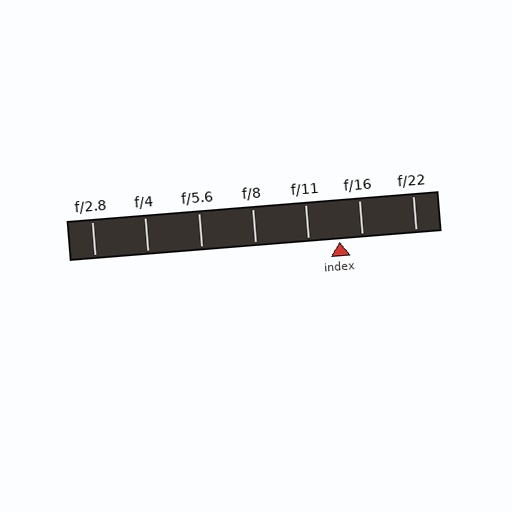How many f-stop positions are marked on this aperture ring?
There are 7 f-stop positions marked.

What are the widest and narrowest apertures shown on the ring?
The widest aperture shown is f/2.8 and the narrowest is f/22.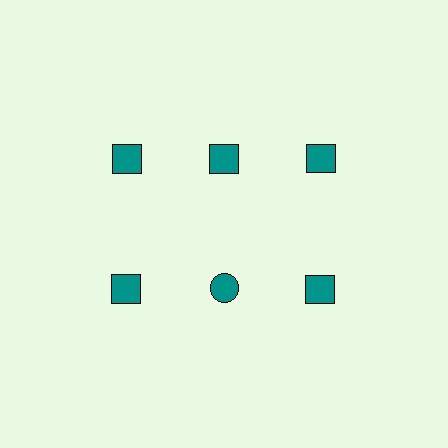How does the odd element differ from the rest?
It has a different shape: circle instead of square.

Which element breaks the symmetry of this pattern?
The teal circle in the second row, second from left column breaks the symmetry. All other shapes are teal squares.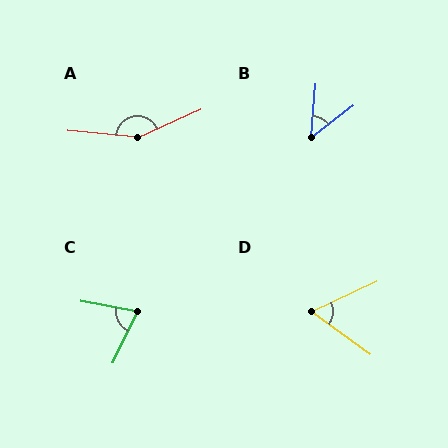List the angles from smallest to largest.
B (49°), D (61°), C (75°), A (151°).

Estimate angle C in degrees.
Approximately 75 degrees.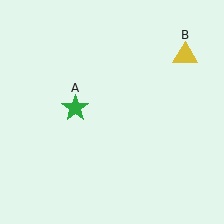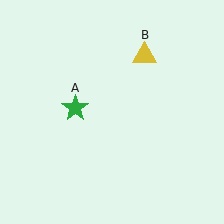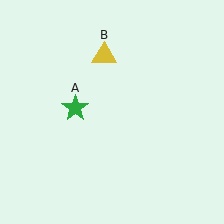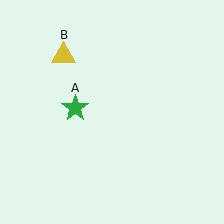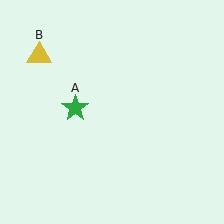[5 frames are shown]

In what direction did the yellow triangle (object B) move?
The yellow triangle (object B) moved left.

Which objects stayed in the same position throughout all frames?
Green star (object A) remained stationary.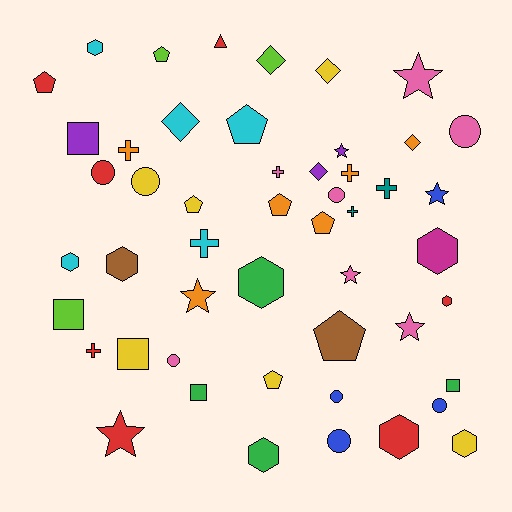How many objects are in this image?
There are 50 objects.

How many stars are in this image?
There are 7 stars.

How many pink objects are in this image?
There are 7 pink objects.